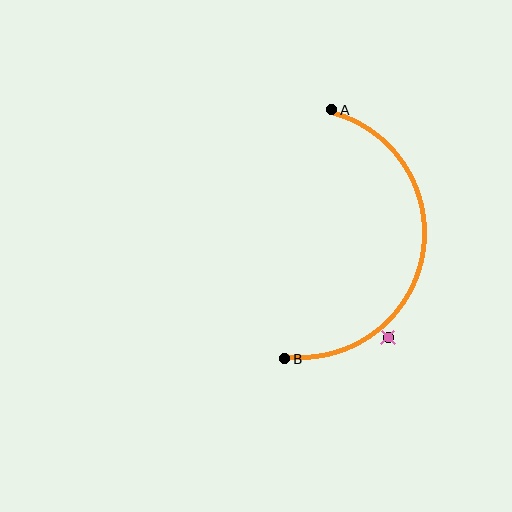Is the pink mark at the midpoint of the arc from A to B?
No — the pink mark does not lie on the arc at all. It sits slightly outside the curve.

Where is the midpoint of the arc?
The arc midpoint is the point on the curve farthest from the straight line joining A and B. It sits to the right of that line.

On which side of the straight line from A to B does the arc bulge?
The arc bulges to the right of the straight line connecting A and B.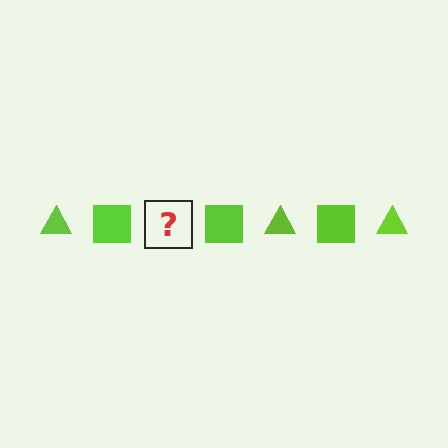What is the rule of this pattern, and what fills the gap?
The rule is that the pattern cycles through triangle, square shapes in lime. The gap should be filled with a lime triangle.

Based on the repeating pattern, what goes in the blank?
The blank should be a lime triangle.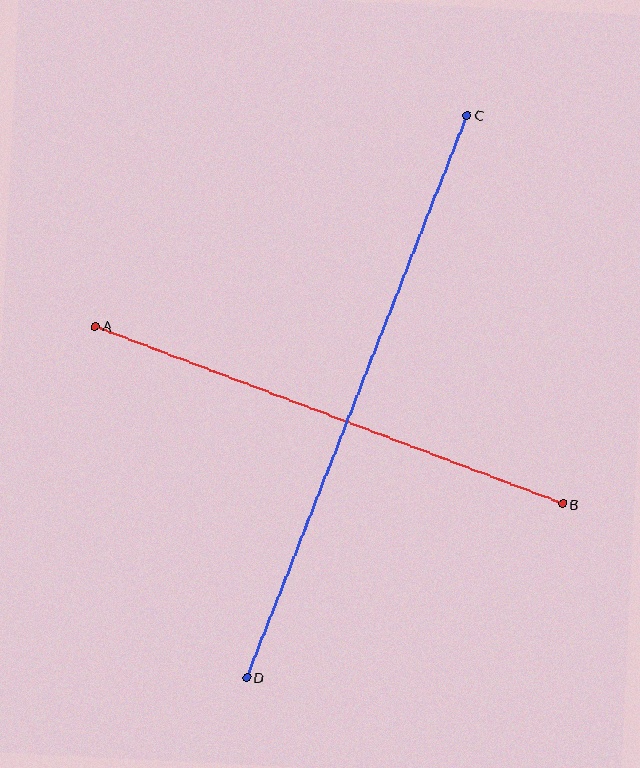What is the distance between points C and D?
The distance is approximately 604 pixels.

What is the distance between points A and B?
The distance is approximately 500 pixels.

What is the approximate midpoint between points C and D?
The midpoint is at approximately (357, 396) pixels.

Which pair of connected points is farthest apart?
Points C and D are farthest apart.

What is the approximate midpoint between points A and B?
The midpoint is at approximately (329, 415) pixels.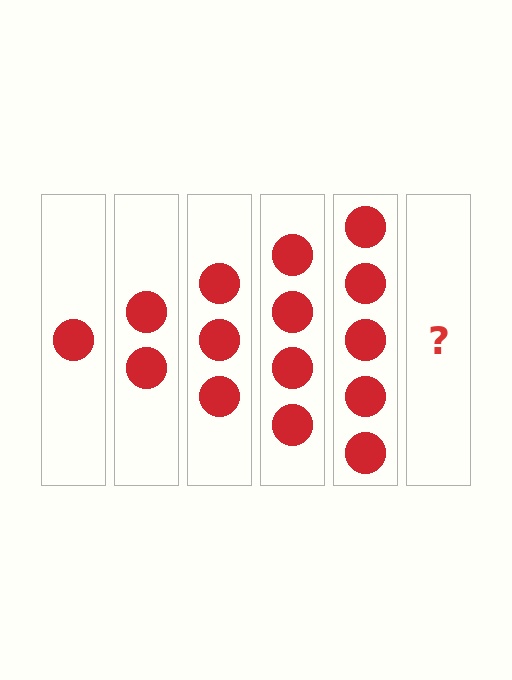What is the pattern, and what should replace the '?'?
The pattern is that each step adds one more circle. The '?' should be 6 circles.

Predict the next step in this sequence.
The next step is 6 circles.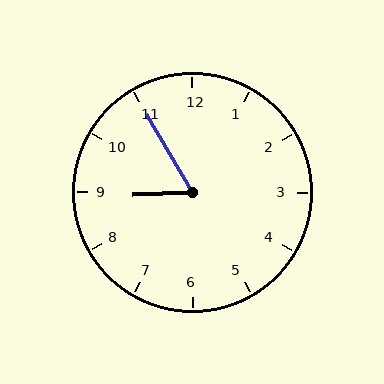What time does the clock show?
8:55.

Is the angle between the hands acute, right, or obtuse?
It is acute.